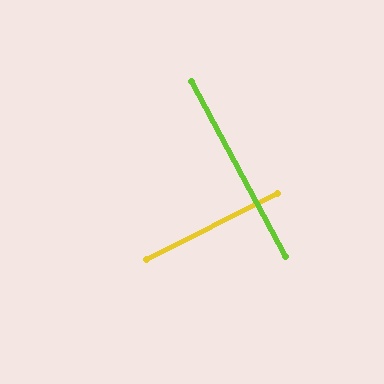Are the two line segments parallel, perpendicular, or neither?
Perpendicular — they meet at approximately 88°.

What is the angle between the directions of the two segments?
Approximately 88 degrees.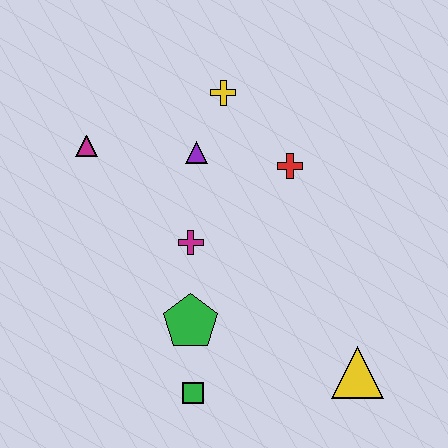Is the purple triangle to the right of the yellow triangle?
No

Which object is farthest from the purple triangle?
The yellow triangle is farthest from the purple triangle.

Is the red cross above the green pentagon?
Yes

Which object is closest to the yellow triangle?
The green square is closest to the yellow triangle.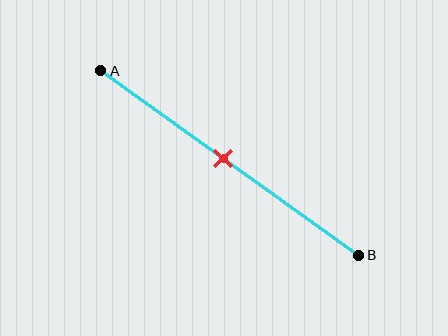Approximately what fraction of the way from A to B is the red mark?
The red mark is approximately 50% of the way from A to B.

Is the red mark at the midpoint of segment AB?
Yes, the mark is approximately at the midpoint.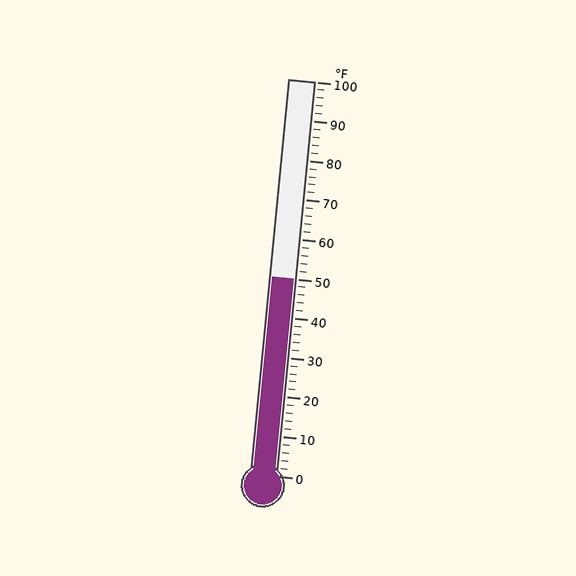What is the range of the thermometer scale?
The thermometer scale ranges from 0°F to 100°F.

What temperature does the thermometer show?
The thermometer shows approximately 50°F.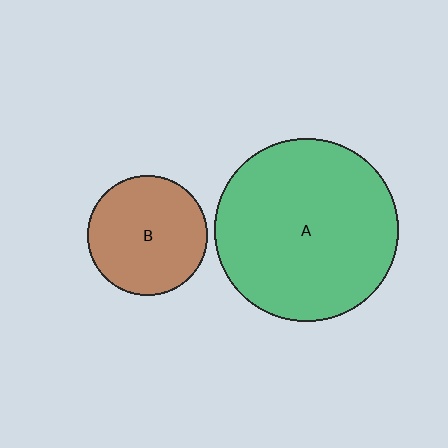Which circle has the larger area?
Circle A (green).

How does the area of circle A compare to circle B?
Approximately 2.3 times.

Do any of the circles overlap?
No, none of the circles overlap.